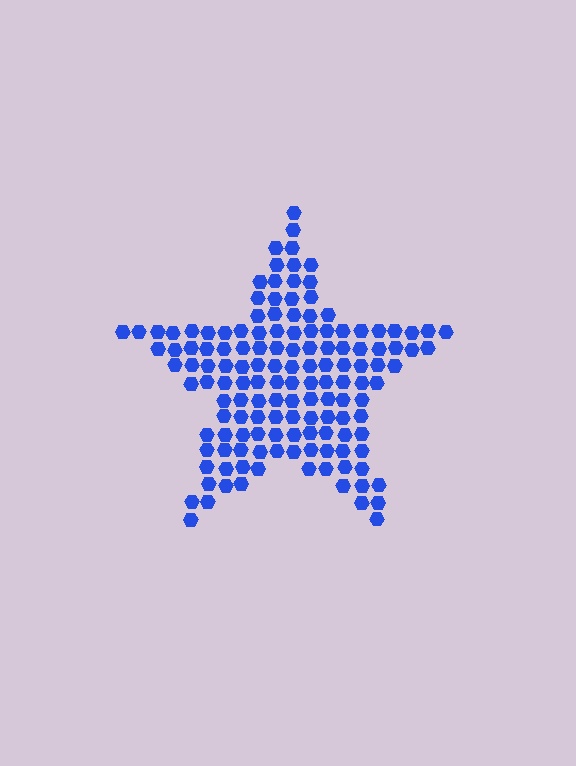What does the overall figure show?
The overall figure shows a star.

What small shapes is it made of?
It is made of small hexagons.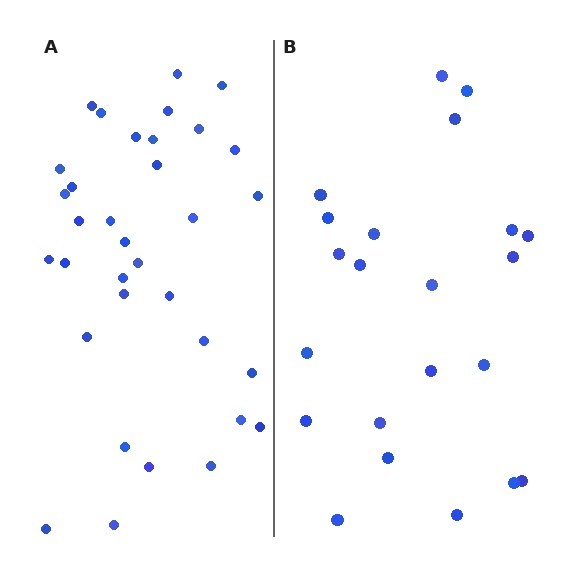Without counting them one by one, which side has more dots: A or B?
Region A (the left region) has more dots.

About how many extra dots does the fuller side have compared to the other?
Region A has roughly 12 or so more dots than region B.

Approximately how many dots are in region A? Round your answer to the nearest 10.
About 30 dots. (The exact count is 34, which rounds to 30.)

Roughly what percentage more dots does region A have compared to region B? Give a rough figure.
About 55% more.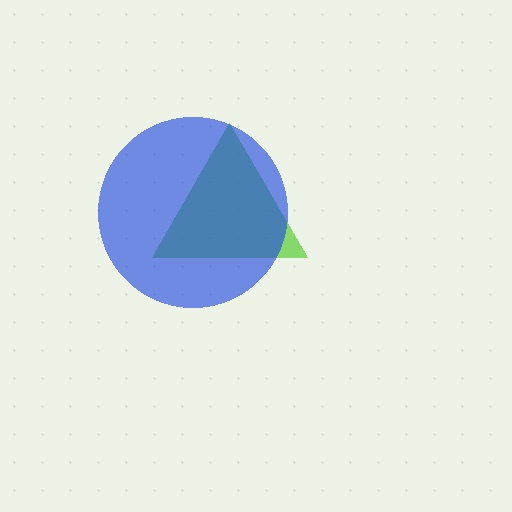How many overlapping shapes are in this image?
There are 2 overlapping shapes in the image.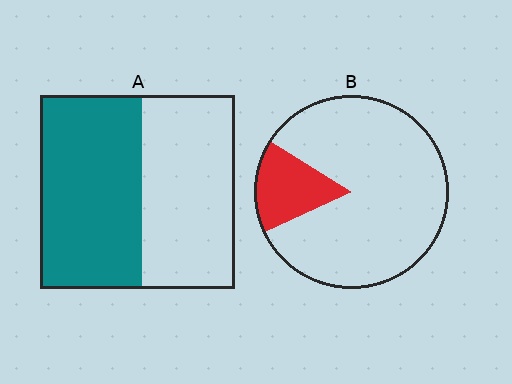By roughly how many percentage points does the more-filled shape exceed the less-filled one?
By roughly 35 percentage points (A over B).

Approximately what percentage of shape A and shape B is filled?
A is approximately 50% and B is approximately 15%.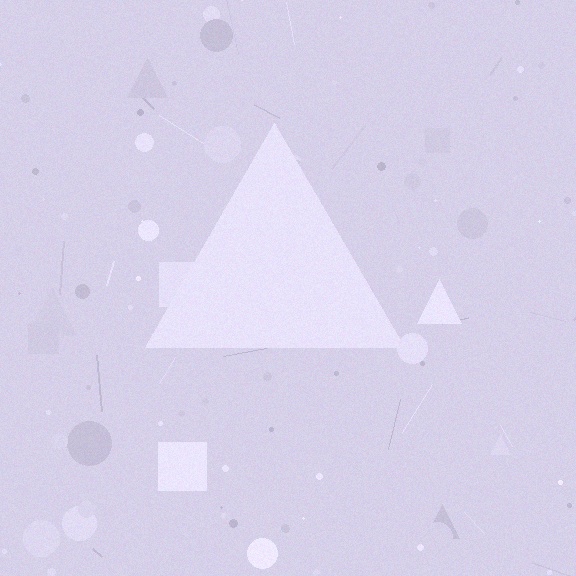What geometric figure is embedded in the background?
A triangle is embedded in the background.